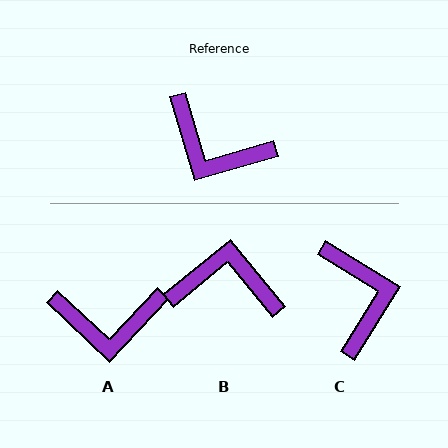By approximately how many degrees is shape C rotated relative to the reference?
Approximately 132 degrees counter-clockwise.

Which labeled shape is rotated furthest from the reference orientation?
B, about 157 degrees away.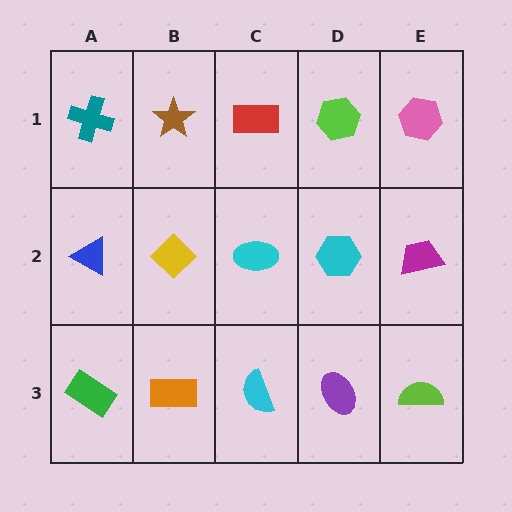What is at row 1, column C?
A red rectangle.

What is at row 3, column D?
A purple ellipse.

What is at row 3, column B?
An orange rectangle.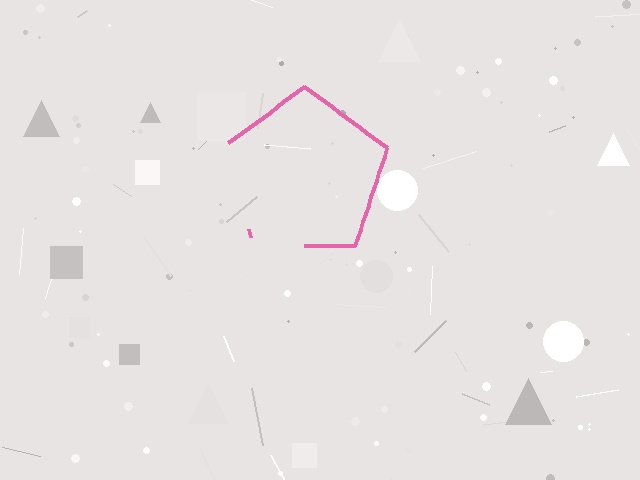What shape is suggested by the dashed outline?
The dashed outline suggests a pentagon.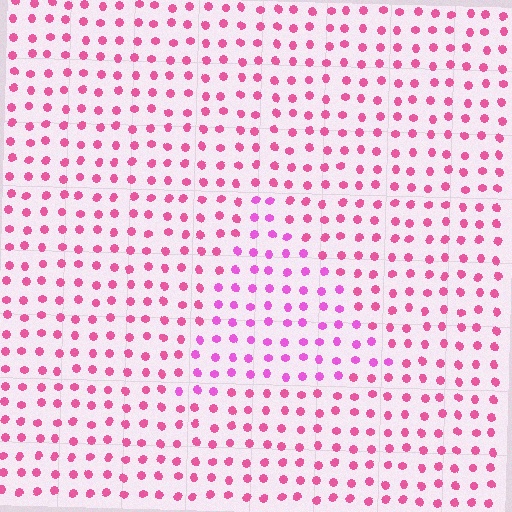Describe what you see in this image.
The image is filled with small pink elements in a uniform arrangement. A triangle-shaped region is visible where the elements are tinted to a slightly different hue, forming a subtle color boundary.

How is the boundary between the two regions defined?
The boundary is defined purely by a slight shift in hue (about 25 degrees). Spacing, size, and orientation are identical on both sides.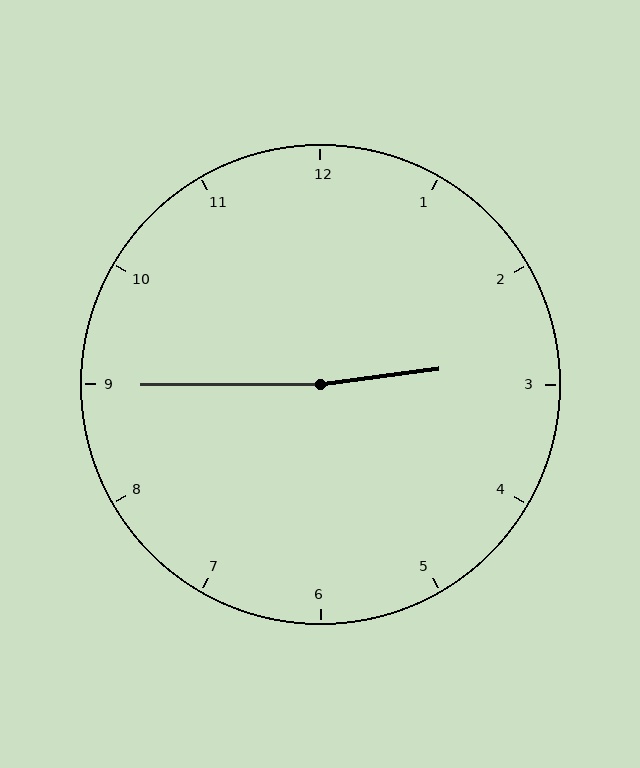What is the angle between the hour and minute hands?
Approximately 172 degrees.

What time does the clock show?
2:45.